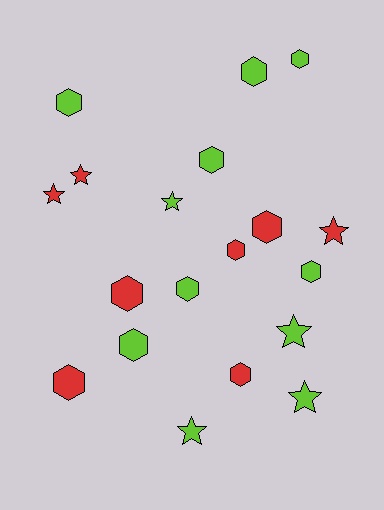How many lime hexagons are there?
There are 7 lime hexagons.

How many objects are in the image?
There are 19 objects.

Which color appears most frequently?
Lime, with 11 objects.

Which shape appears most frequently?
Hexagon, with 12 objects.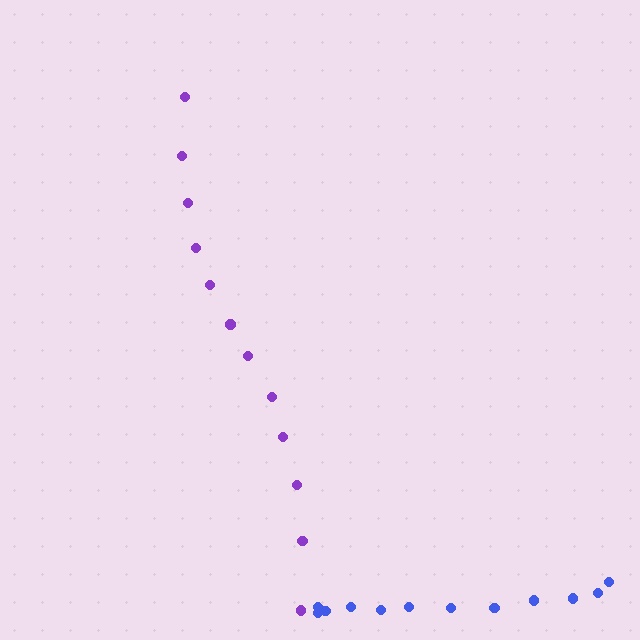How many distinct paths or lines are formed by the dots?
There are 2 distinct paths.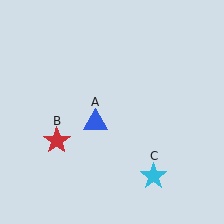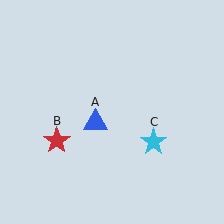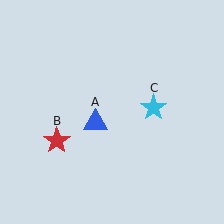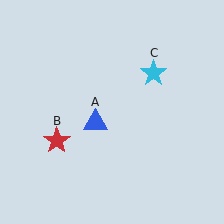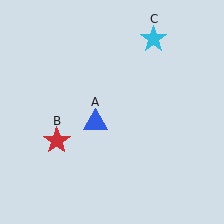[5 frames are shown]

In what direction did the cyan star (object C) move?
The cyan star (object C) moved up.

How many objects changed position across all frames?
1 object changed position: cyan star (object C).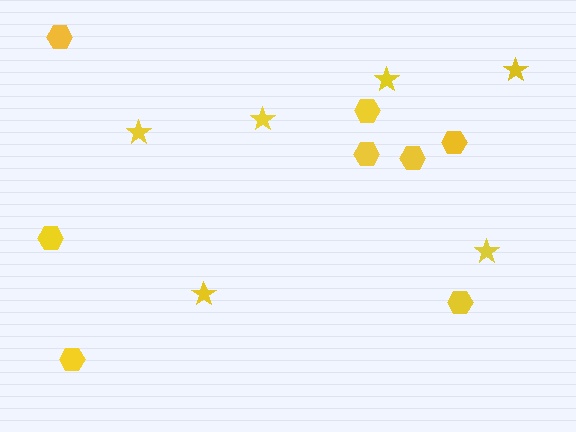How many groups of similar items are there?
There are 2 groups: one group of hexagons (8) and one group of stars (6).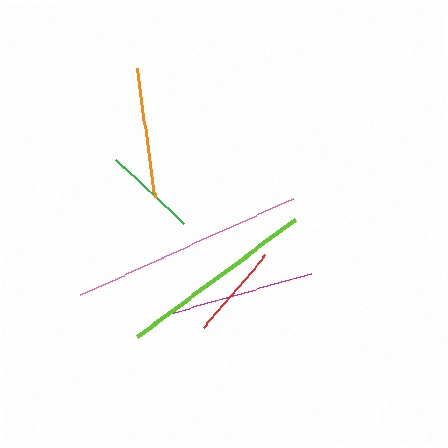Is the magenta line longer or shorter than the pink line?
The pink line is longer than the magenta line.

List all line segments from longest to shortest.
From longest to shortest: pink, lime, magenta, orange, red, green.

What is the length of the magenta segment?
The magenta segment is approximately 153 pixels long.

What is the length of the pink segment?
The pink segment is approximately 233 pixels long.